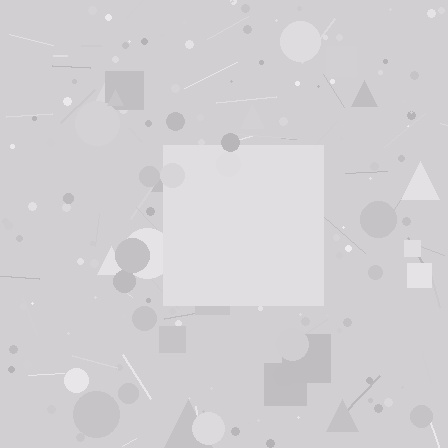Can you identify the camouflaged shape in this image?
The camouflaged shape is a square.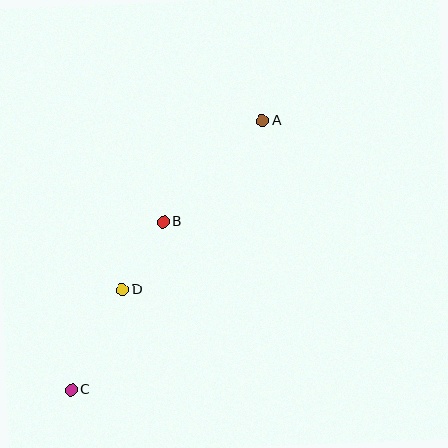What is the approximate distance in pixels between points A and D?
The distance between A and D is approximately 220 pixels.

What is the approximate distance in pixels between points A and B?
The distance between A and B is approximately 142 pixels.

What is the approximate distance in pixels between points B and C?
The distance between B and C is approximately 192 pixels.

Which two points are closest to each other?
Points B and D are closest to each other.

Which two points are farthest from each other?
Points A and C are farthest from each other.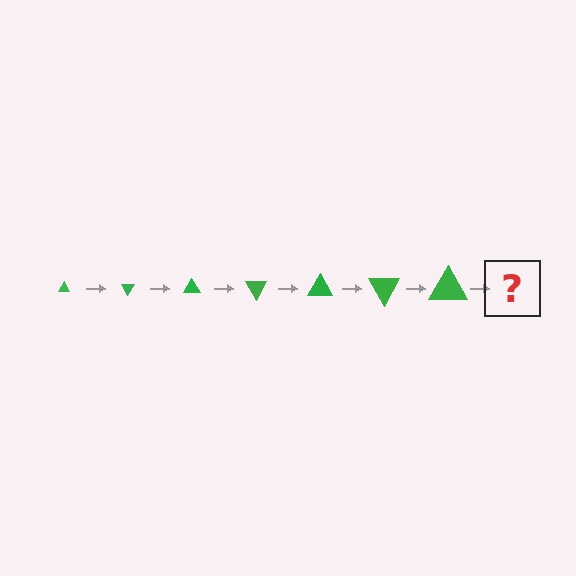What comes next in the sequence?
The next element should be a triangle, larger than the previous one and rotated 420 degrees from the start.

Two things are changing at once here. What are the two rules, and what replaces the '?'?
The two rules are that the triangle grows larger each step and it rotates 60 degrees each step. The '?' should be a triangle, larger than the previous one and rotated 420 degrees from the start.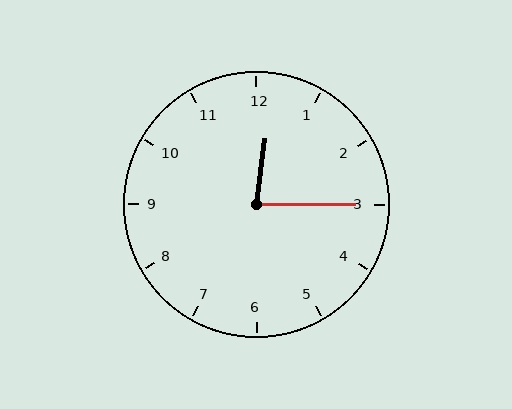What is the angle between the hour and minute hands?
Approximately 82 degrees.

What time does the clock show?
12:15.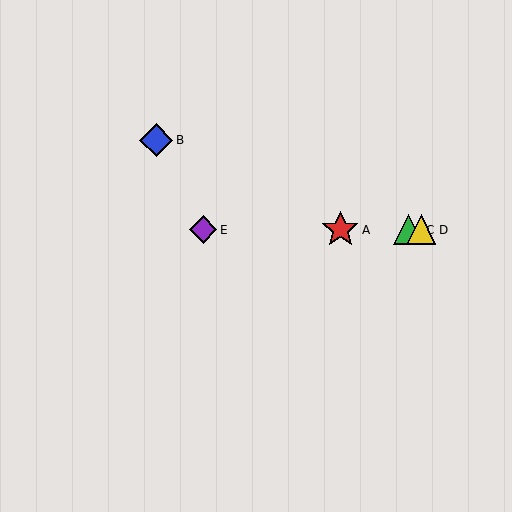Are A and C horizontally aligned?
Yes, both are at y≈230.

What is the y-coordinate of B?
Object B is at y≈140.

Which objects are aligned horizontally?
Objects A, C, D, E are aligned horizontally.